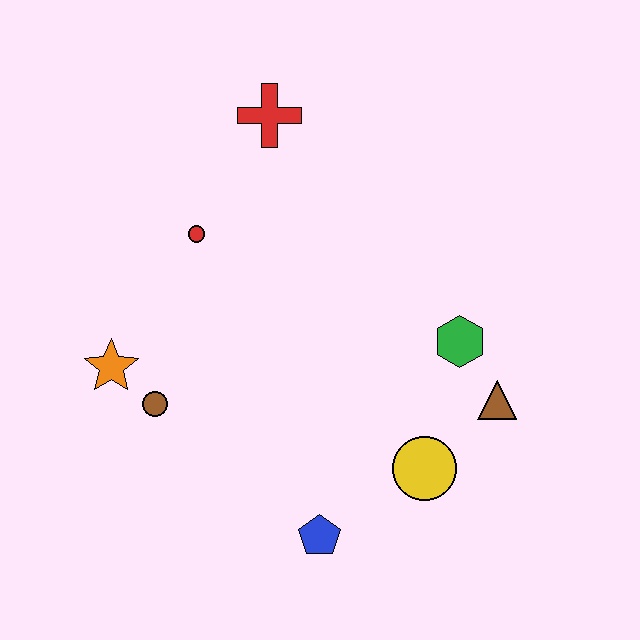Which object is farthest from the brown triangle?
The orange star is farthest from the brown triangle.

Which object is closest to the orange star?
The brown circle is closest to the orange star.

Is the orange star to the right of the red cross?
No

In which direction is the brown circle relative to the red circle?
The brown circle is below the red circle.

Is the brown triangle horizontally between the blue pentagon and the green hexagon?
No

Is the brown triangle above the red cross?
No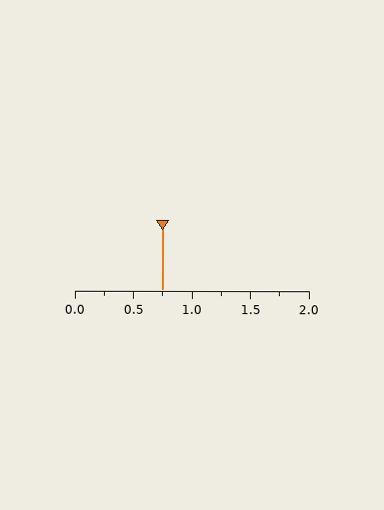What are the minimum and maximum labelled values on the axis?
The axis runs from 0.0 to 2.0.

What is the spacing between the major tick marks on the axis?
The major ticks are spaced 0.5 apart.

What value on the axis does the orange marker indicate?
The marker indicates approximately 0.75.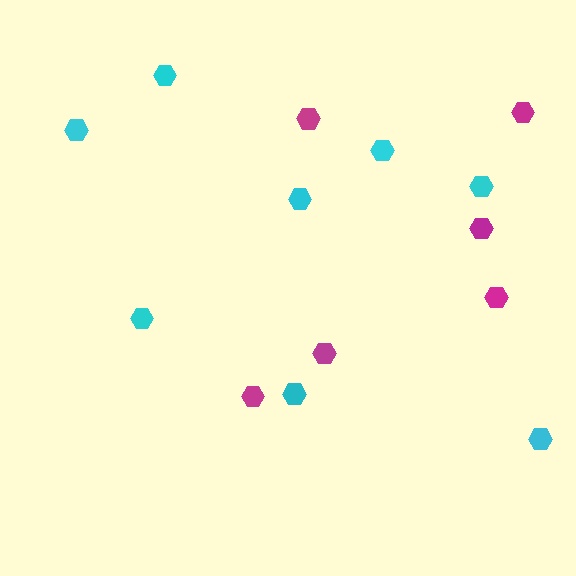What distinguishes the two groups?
There are 2 groups: one group of magenta hexagons (6) and one group of cyan hexagons (8).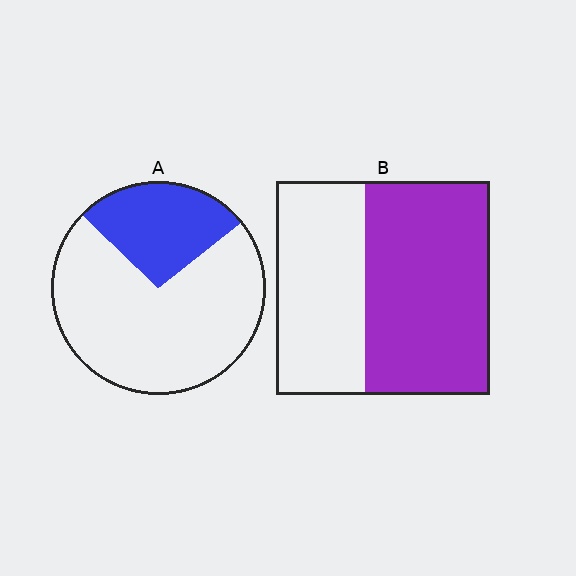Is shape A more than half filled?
No.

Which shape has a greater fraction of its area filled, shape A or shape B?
Shape B.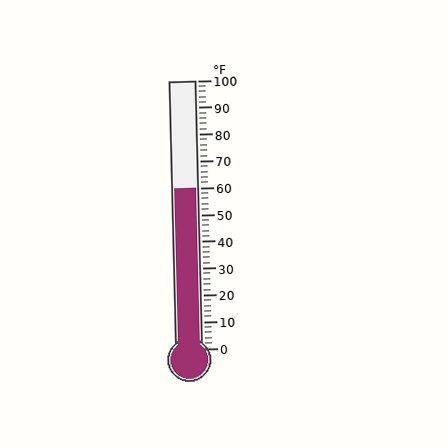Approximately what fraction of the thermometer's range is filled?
The thermometer is filled to approximately 60% of its range.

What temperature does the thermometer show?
The thermometer shows approximately 60°F.